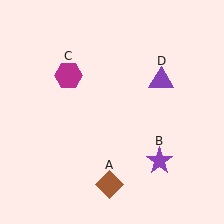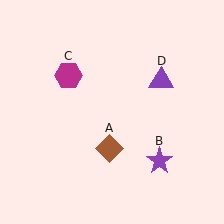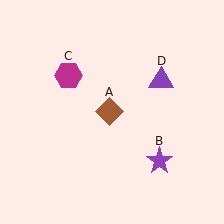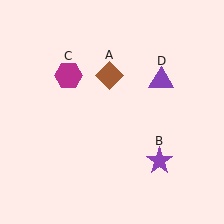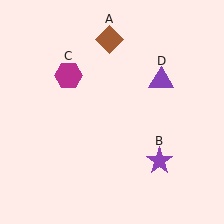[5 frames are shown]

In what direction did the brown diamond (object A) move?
The brown diamond (object A) moved up.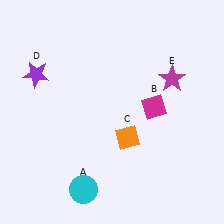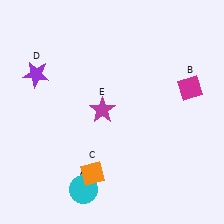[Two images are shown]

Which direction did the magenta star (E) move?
The magenta star (E) moved left.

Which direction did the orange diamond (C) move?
The orange diamond (C) moved down.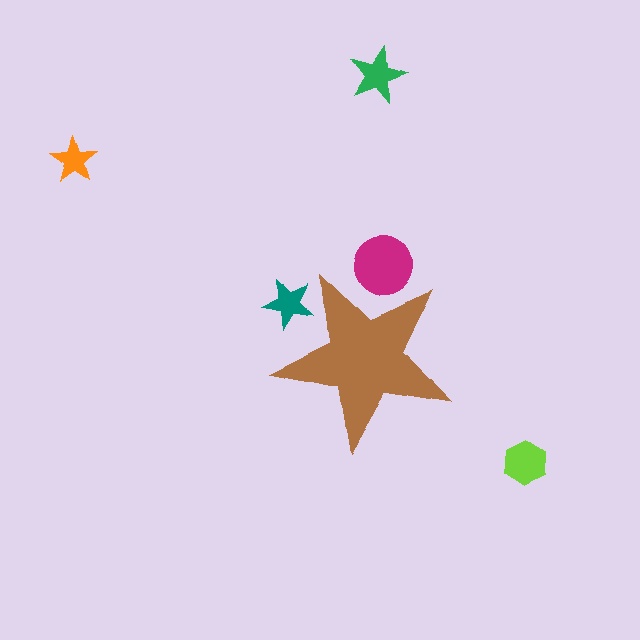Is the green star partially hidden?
No, the green star is fully visible.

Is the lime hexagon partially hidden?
No, the lime hexagon is fully visible.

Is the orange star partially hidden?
No, the orange star is fully visible.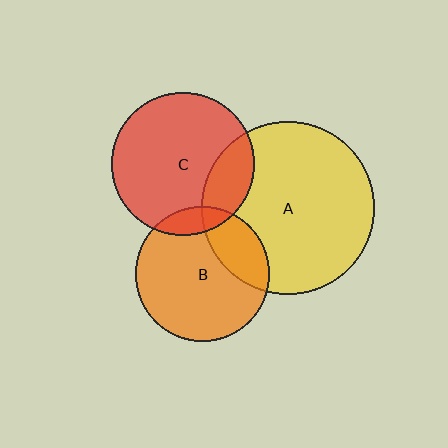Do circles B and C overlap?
Yes.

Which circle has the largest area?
Circle A (yellow).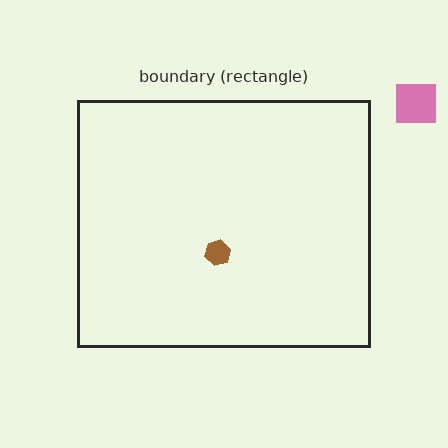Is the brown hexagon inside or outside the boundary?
Inside.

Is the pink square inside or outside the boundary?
Outside.